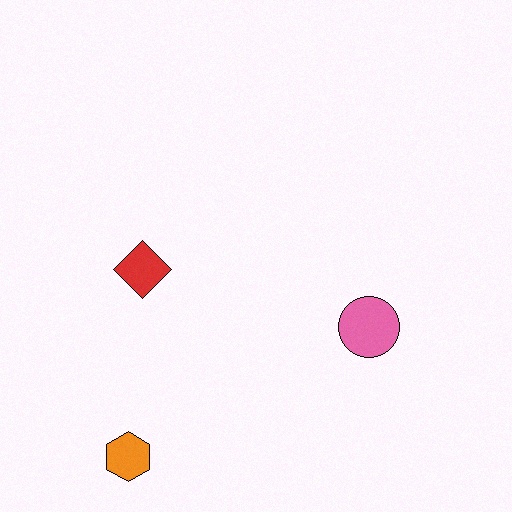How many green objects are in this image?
There are no green objects.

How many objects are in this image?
There are 3 objects.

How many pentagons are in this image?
There are no pentagons.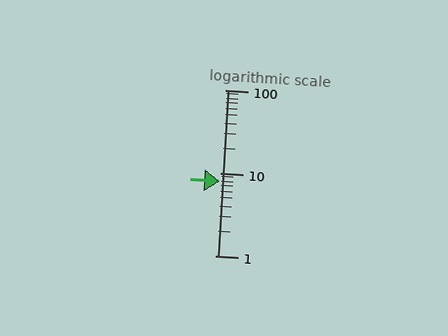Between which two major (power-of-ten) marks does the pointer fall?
The pointer is between 1 and 10.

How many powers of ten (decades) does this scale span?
The scale spans 2 decades, from 1 to 100.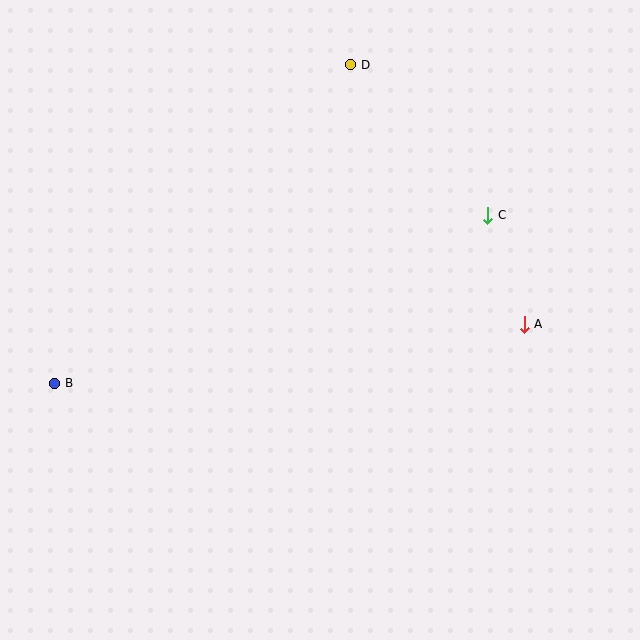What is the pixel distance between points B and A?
The distance between B and A is 473 pixels.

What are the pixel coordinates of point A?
Point A is at (524, 324).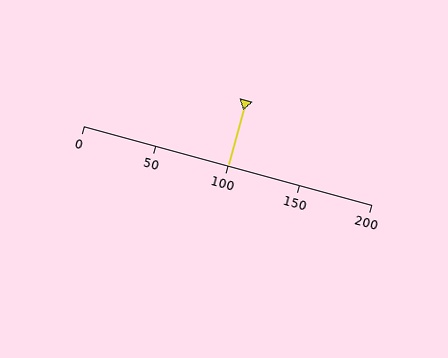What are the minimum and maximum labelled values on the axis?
The axis runs from 0 to 200.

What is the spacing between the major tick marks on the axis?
The major ticks are spaced 50 apart.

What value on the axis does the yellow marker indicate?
The marker indicates approximately 100.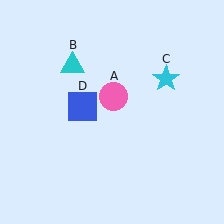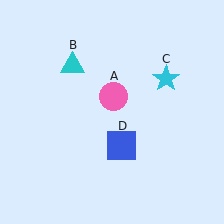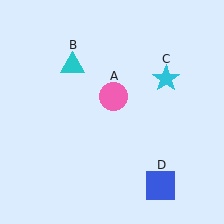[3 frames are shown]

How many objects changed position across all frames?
1 object changed position: blue square (object D).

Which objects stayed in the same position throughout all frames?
Pink circle (object A) and cyan triangle (object B) and cyan star (object C) remained stationary.